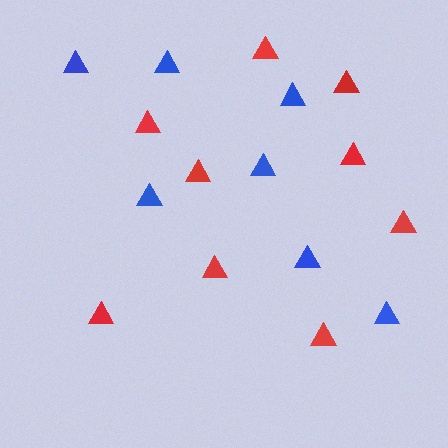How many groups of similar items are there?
There are 2 groups: one group of blue triangles (7) and one group of red triangles (9).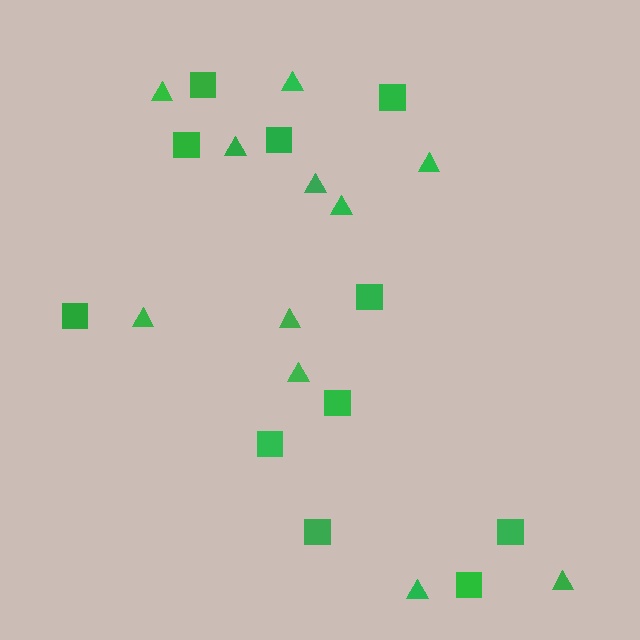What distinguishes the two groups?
There are 2 groups: one group of triangles (11) and one group of squares (11).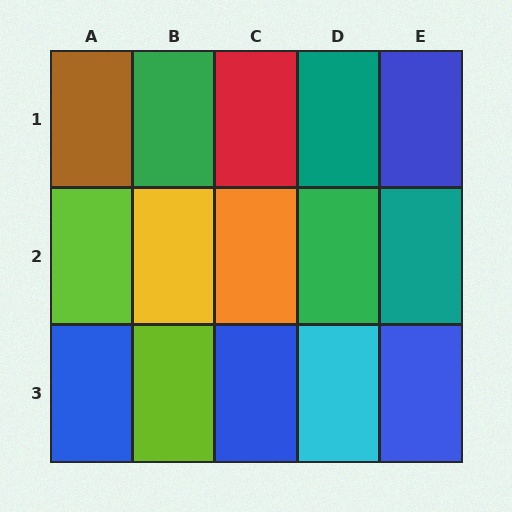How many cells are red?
1 cell is red.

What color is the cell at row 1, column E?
Blue.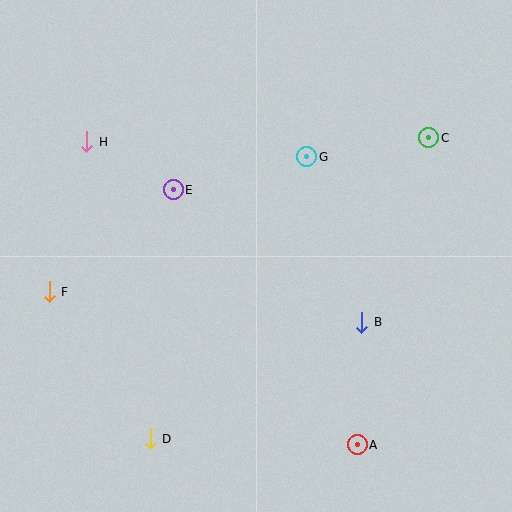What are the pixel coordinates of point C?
Point C is at (429, 138).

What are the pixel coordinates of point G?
Point G is at (307, 157).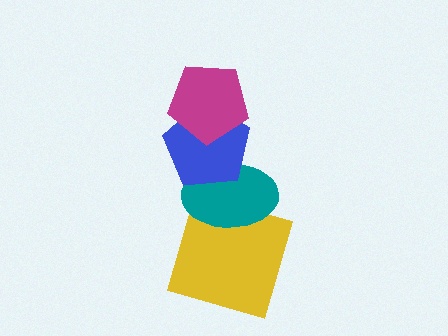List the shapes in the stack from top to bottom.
From top to bottom: the magenta pentagon, the blue pentagon, the teal ellipse, the yellow square.